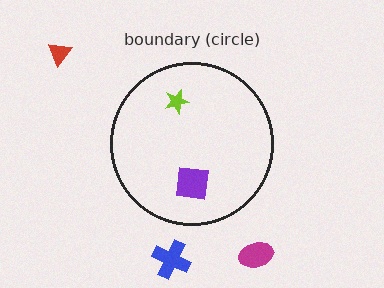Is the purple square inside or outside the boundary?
Inside.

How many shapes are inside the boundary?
2 inside, 3 outside.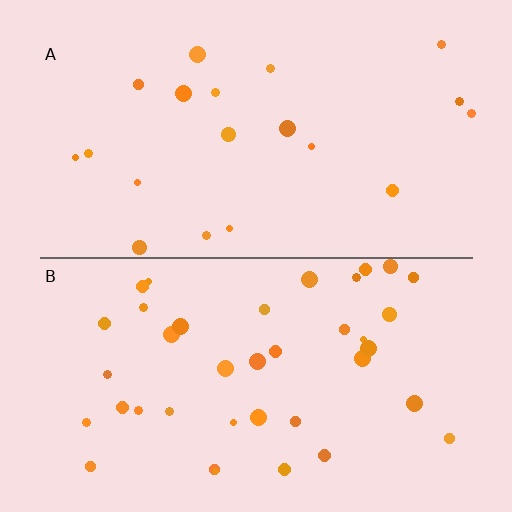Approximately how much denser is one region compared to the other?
Approximately 2.0× — region B over region A.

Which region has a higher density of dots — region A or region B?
B (the bottom).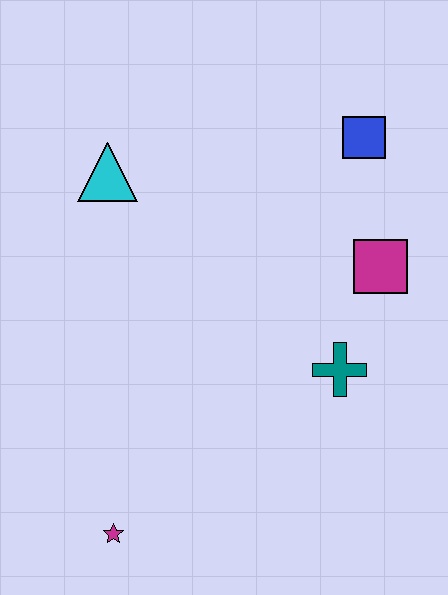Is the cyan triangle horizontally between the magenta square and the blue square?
No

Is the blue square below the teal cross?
No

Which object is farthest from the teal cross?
The cyan triangle is farthest from the teal cross.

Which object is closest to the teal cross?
The magenta square is closest to the teal cross.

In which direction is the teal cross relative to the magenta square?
The teal cross is below the magenta square.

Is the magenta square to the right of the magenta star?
Yes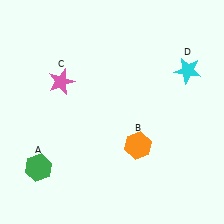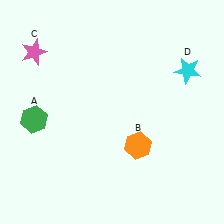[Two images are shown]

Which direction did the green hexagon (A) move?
The green hexagon (A) moved up.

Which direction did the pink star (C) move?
The pink star (C) moved up.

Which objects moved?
The objects that moved are: the green hexagon (A), the pink star (C).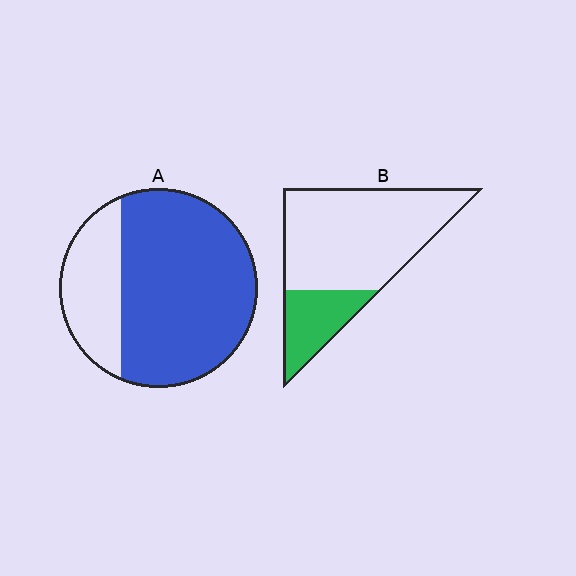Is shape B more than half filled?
No.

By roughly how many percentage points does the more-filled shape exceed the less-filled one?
By roughly 50 percentage points (A over B).